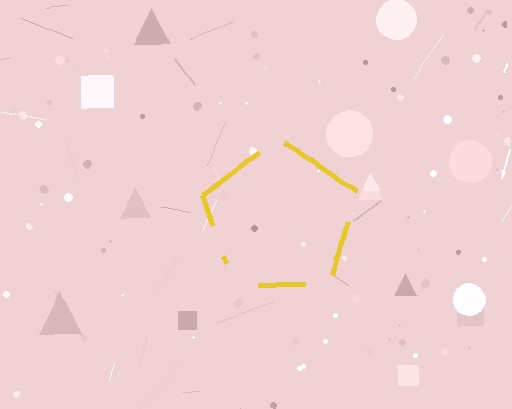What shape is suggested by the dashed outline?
The dashed outline suggests a pentagon.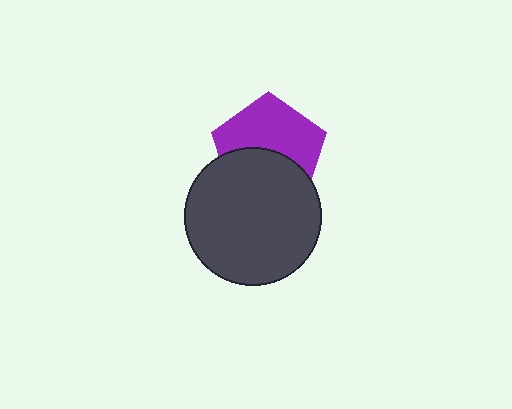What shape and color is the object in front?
The object in front is a dark gray circle.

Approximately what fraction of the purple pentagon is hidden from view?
Roughly 45% of the purple pentagon is hidden behind the dark gray circle.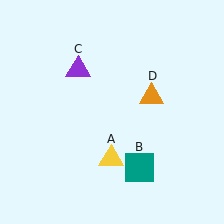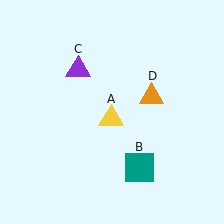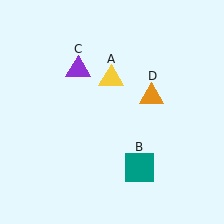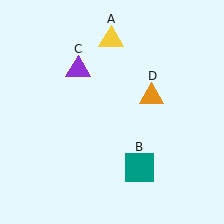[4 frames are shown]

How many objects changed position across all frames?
1 object changed position: yellow triangle (object A).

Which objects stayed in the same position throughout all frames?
Teal square (object B) and purple triangle (object C) and orange triangle (object D) remained stationary.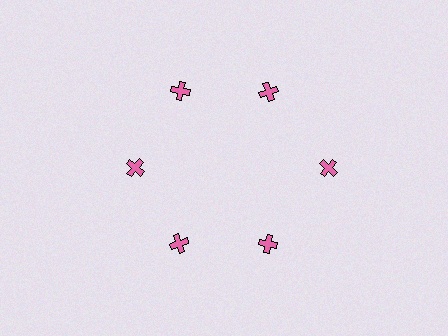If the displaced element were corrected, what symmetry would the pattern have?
It would have 6-fold rotational symmetry — the pattern would map onto itself every 60 degrees.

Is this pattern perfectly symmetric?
No. The 6 pink crosses are arranged in a ring, but one element near the 3 o'clock position is pushed outward from the center, breaking the 6-fold rotational symmetry.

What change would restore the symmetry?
The symmetry would be restored by moving it inward, back onto the ring so that all 6 crosses sit at equal angles and equal distance from the center.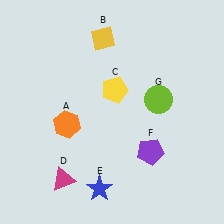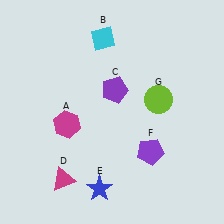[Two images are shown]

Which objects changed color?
A changed from orange to magenta. B changed from yellow to cyan. C changed from yellow to purple.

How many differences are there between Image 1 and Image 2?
There are 3 differences between the two images.